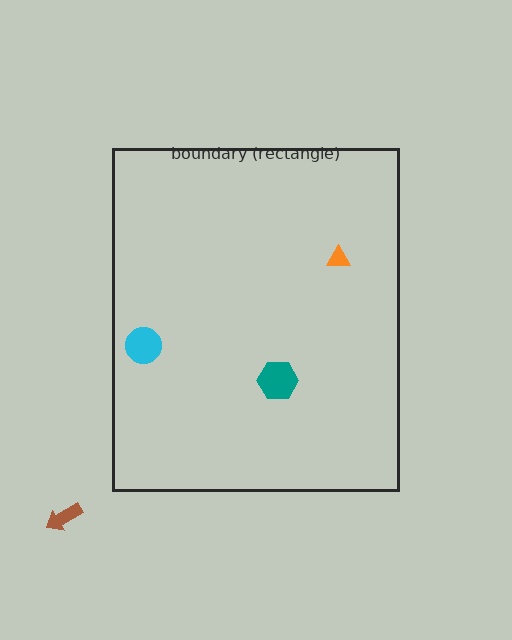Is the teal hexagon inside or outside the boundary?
Inside.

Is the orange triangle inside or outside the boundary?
Inside.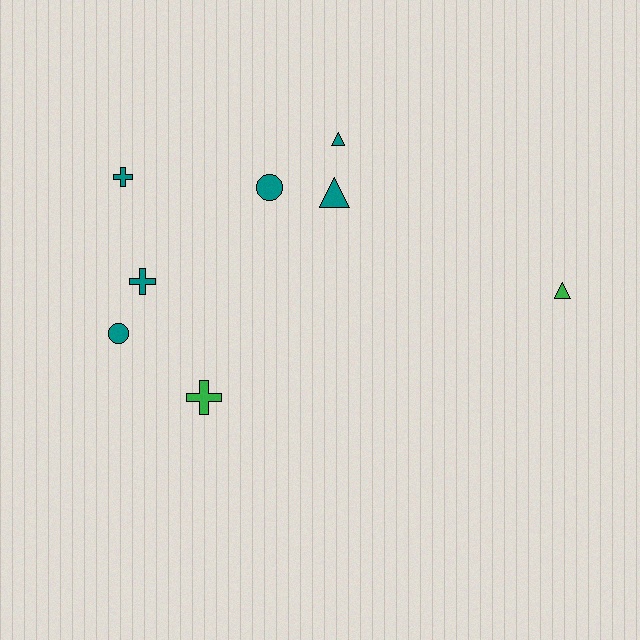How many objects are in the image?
There are 8 objects.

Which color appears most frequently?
Teal, with 6 objects.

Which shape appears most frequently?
Cross, with 3 objects.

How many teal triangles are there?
There are 2 teal triangles.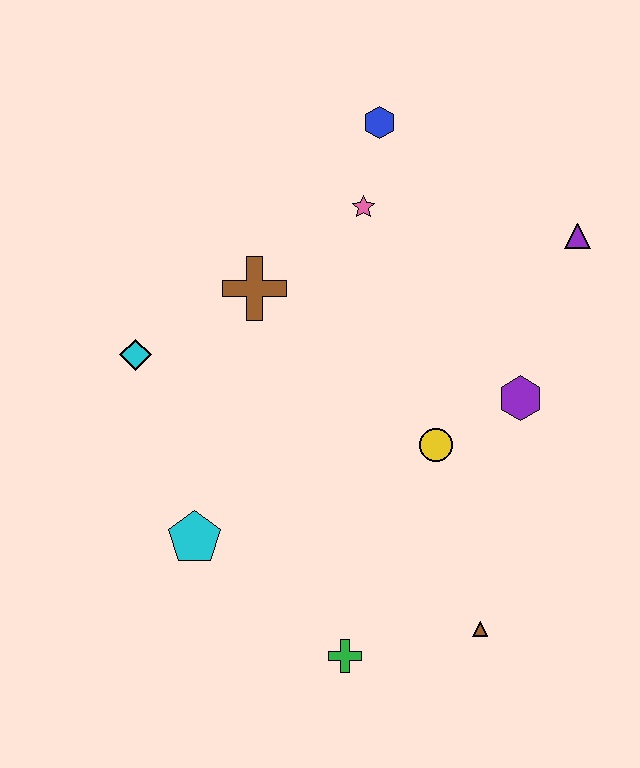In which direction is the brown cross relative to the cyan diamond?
The brown cross is to the right of the cyan diamond.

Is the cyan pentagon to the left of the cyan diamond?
No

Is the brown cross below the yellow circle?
No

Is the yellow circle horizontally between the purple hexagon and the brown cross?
Yes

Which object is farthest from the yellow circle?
The blue hexagon is farthest from the yellow circle.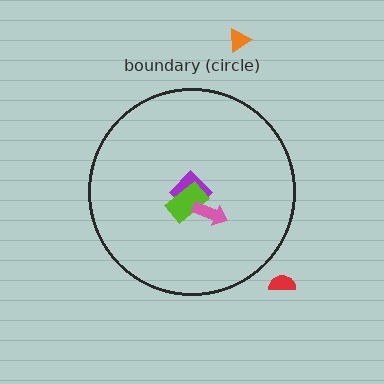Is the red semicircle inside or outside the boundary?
Outside.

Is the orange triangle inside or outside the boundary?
Outside.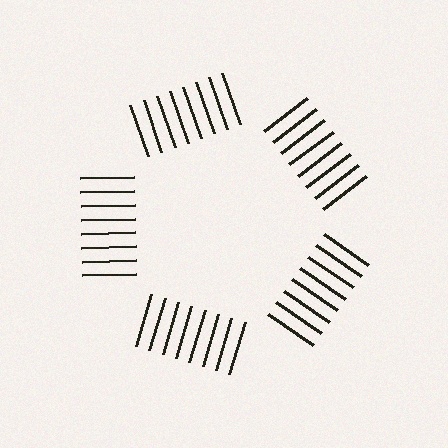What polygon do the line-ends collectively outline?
An illusory pentagon — the line segments terminate on its edges but no continuous stroke is drawn.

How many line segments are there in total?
40 — 8 along each of the 5 edges.